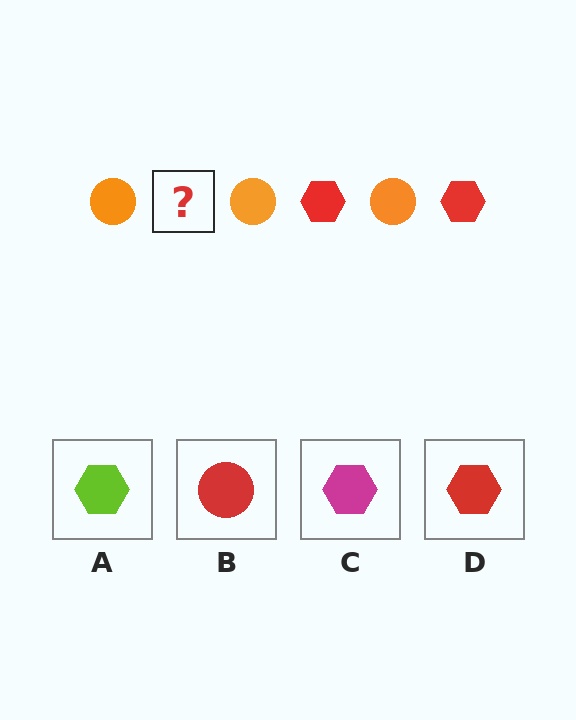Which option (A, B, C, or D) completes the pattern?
D.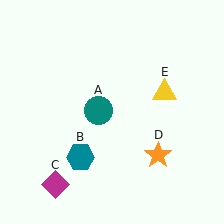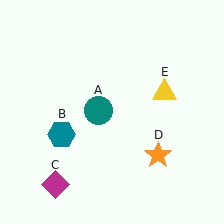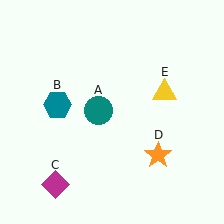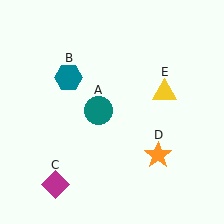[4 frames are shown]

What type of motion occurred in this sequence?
The teal hexagon (object B) rotated clockwise around the center of the scene.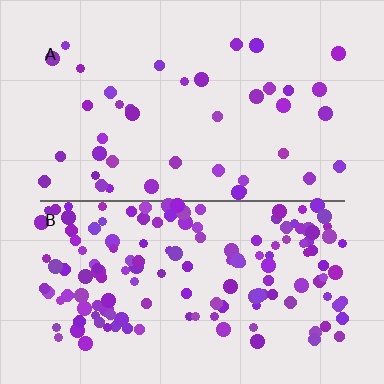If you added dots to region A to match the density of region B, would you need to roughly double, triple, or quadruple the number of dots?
Approximately quadruple.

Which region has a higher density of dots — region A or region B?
B (the bottom).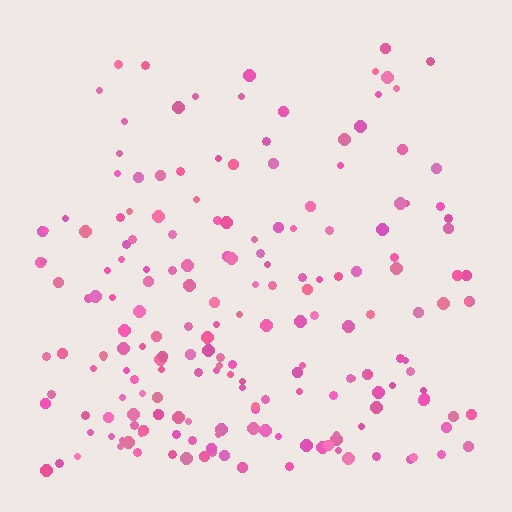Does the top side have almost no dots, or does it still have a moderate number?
Still a moderate number, just noticeably fewer than the bottom.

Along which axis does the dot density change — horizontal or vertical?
Vertical.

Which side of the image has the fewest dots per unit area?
The top.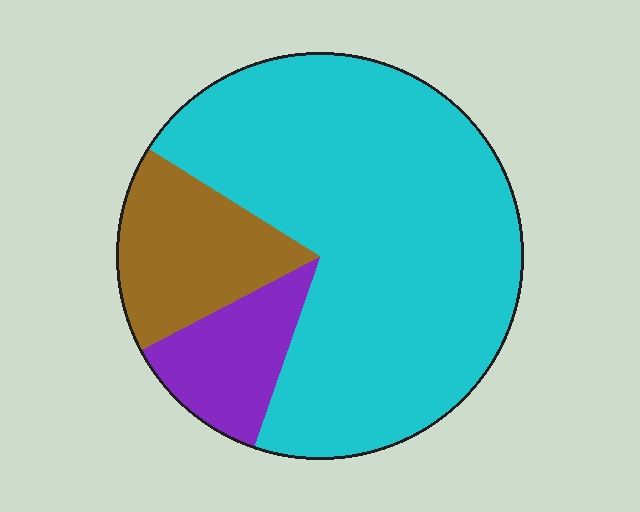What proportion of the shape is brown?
Brown covers roughly 15% of the shape.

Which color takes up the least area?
Purple, at roughly 10%.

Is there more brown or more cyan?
Cyan.